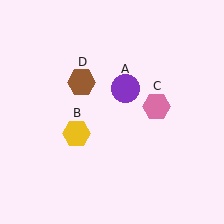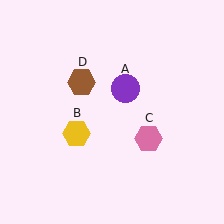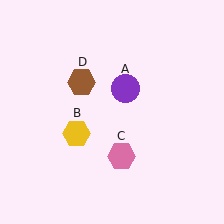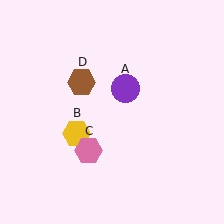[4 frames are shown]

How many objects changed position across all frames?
1 object changed position: pink hexagon (object C).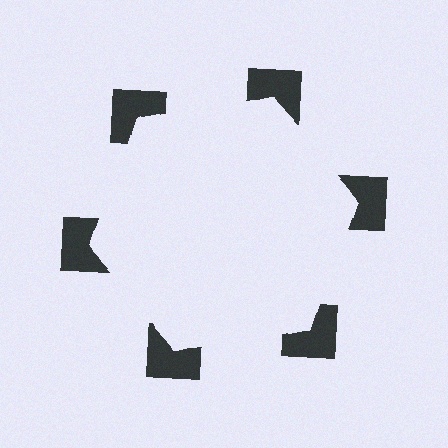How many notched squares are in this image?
There are 6 — one at each vertex of the illusory hexagon.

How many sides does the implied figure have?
6 sides.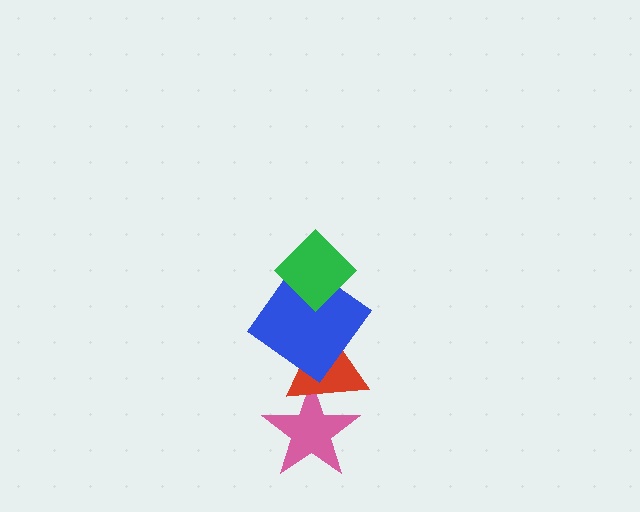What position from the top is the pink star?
The pink star is 4th from the top.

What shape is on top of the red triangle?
The blue diamond is on top of the red triangle.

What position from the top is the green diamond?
The green diamond is 1st from the top.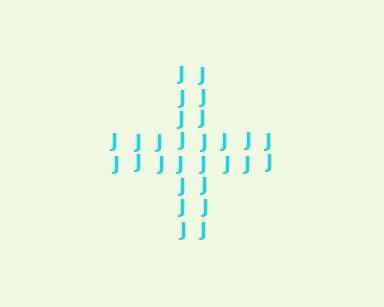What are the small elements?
The small elements are letter J's.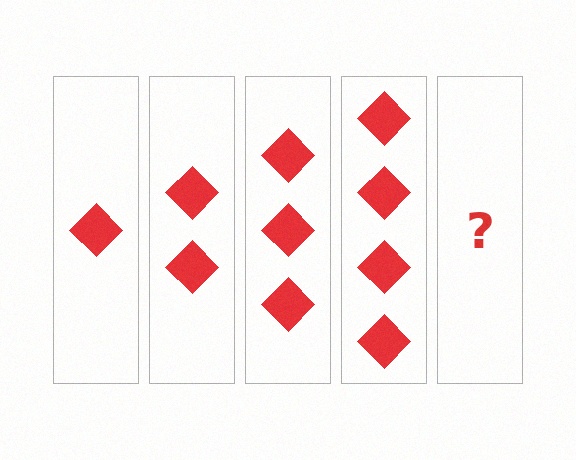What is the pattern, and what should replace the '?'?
The pattern is that each step adds one more diamond. The '?' should be 5 diamonds.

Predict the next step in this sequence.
The next step is 5 diamonds.